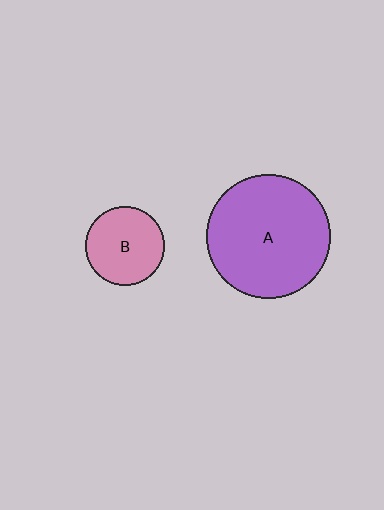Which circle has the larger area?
Circle A (purple).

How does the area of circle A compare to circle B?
Approximately 2.4 times.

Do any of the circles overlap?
No, none of the circles overlap.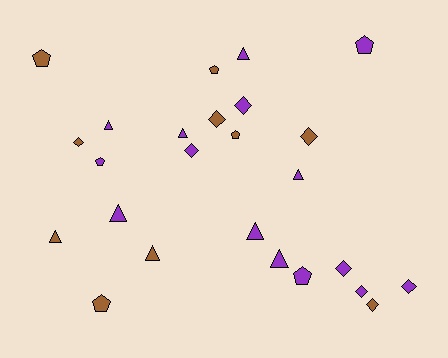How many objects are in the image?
There are 25 objects.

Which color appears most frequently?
Purple, with 15 objects.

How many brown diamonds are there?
There are 4 brown diamonds.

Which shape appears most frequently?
Triangle, with 9 objects.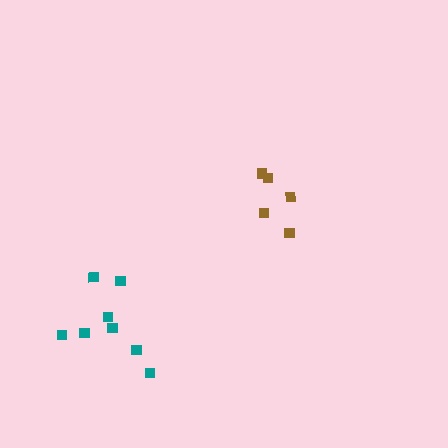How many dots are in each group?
Group 1: 5 dots, Group 2: 8 dots (13 total).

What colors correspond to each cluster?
The clusters are colored: brown, teal.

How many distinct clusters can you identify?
There are 2 distinct clusters.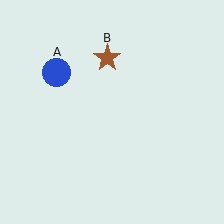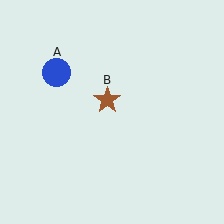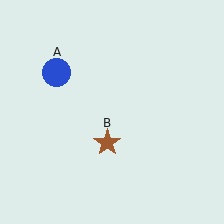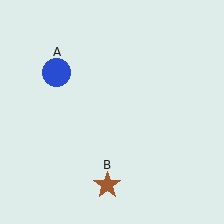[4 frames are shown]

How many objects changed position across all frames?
1 object changed position: brown star (object B).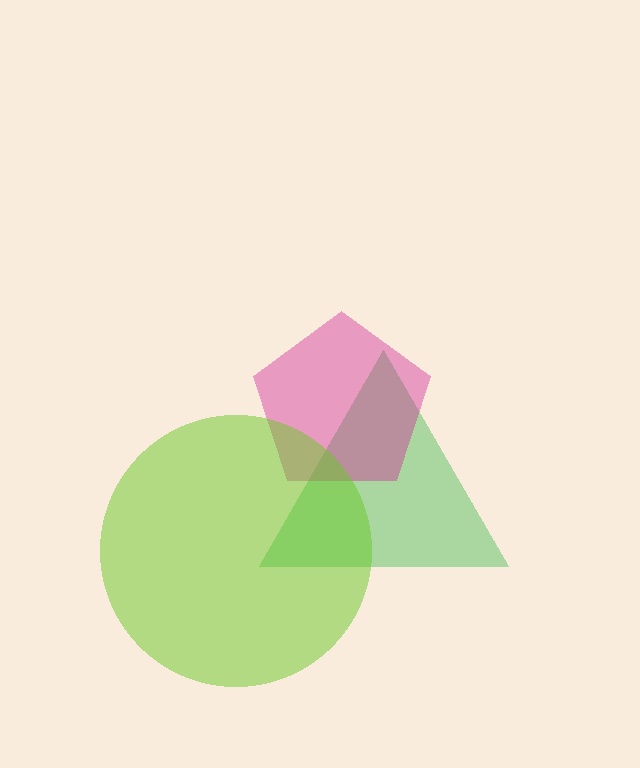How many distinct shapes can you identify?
There are 3 distinct shapes: a green triangle, a magenta pentagon, a lime circle.